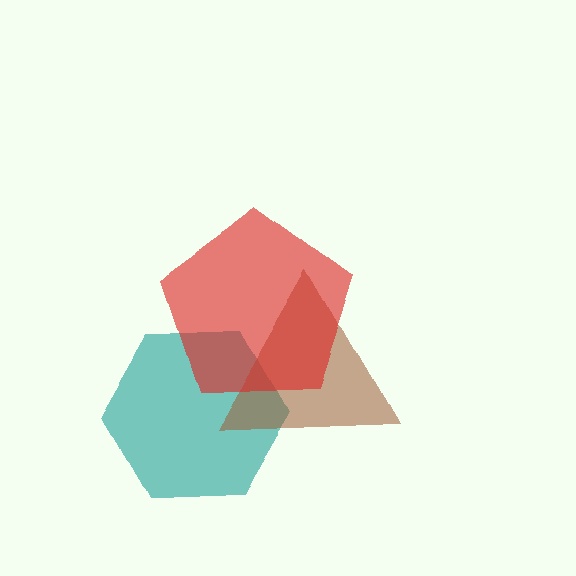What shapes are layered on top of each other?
The layered shapes are: a teal hexagon, a brown triangle, a red pentagon.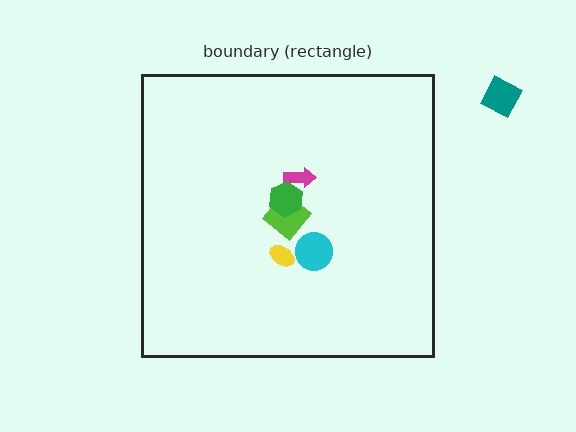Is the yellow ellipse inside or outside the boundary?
Inside.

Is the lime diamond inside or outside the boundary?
Inside.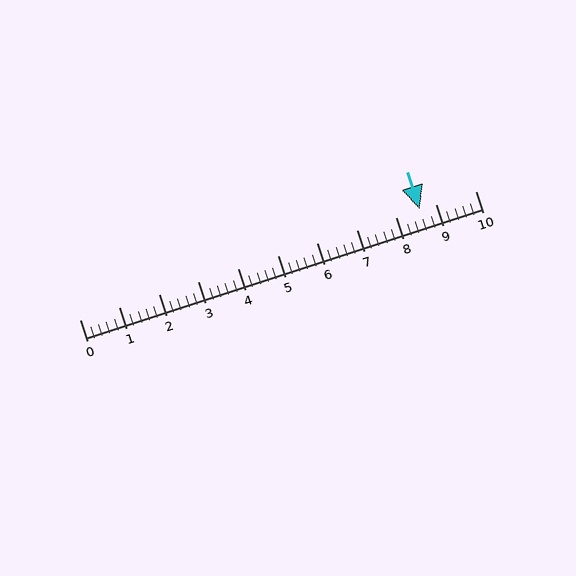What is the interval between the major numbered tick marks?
The major tick marks are spaced 1 units apart.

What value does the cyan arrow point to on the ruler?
The cyan arrow points to approximately 8.6.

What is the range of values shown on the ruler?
The ruler shows values from 0 to 10.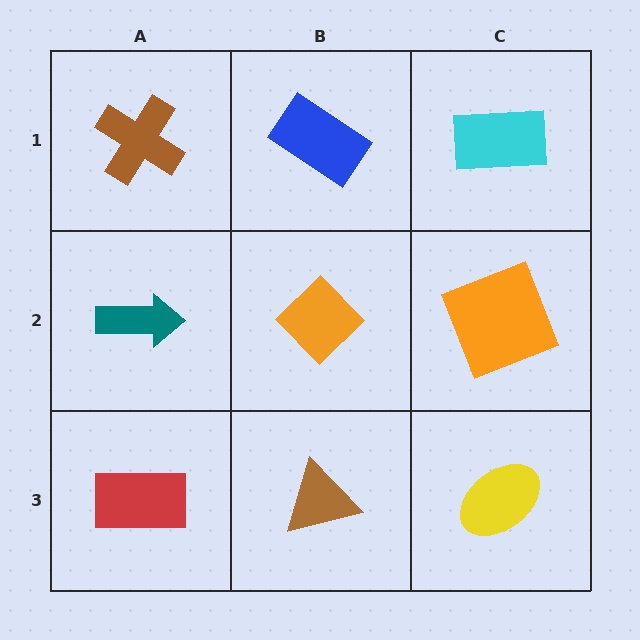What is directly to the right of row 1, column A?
A blue rectangle.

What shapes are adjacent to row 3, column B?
An orange diamond (row 2, column B), a red rectangle (row 3, column A), a yellow ellipse (row 3, column C).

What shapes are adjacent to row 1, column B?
An orange diamond (row 2, column B), a brown cross (row 1, column A), a cyan rectangle (row 1, column C).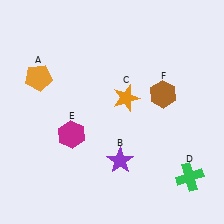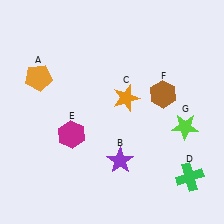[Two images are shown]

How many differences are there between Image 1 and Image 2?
There is 1 difference between the two images.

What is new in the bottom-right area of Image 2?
A lime star (G) was added in the bottom-right area of Image 2.